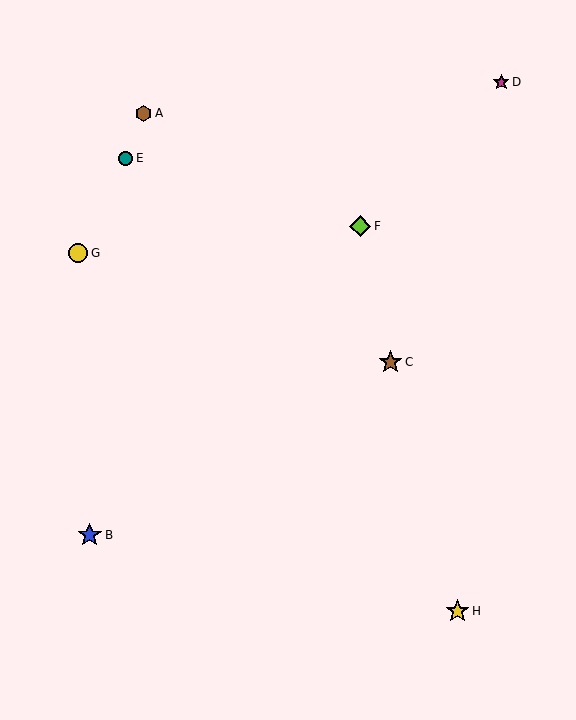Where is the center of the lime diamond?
The center of the lime diamond is at (360, 226).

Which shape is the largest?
The blue star (labeled B) is the largest.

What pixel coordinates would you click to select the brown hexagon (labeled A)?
Click at (143, 113) to select the brown hexagon A.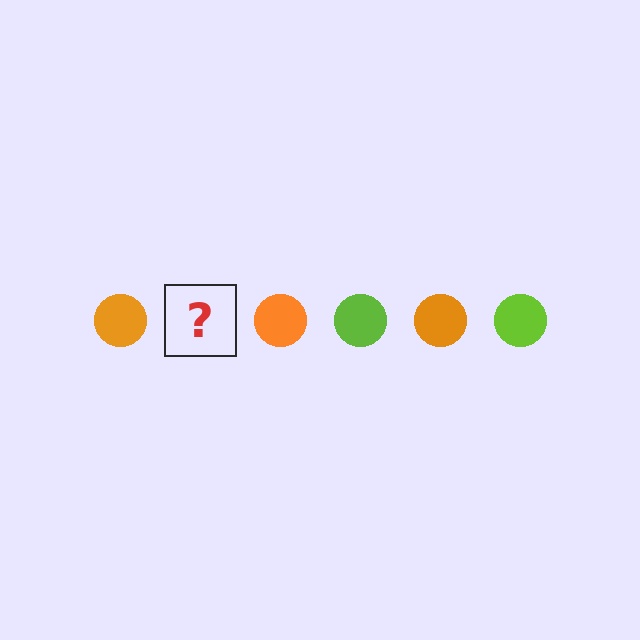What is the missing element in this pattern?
The missing element is a lime circle.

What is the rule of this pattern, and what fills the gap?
The rule is that the pattern cycles through orange, lime circles. The gap should be filled with a lime circle.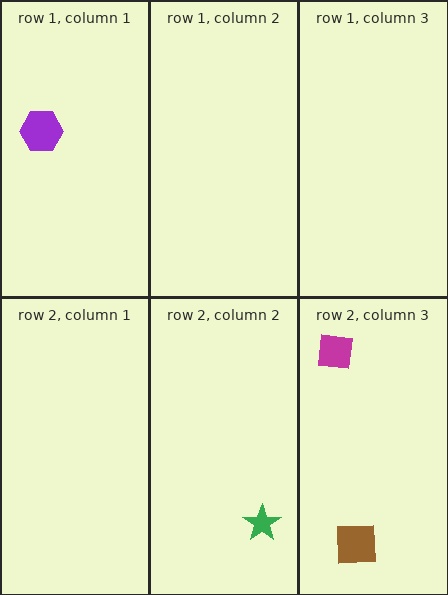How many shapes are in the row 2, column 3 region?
2.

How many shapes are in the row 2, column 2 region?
1.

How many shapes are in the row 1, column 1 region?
1.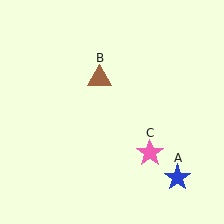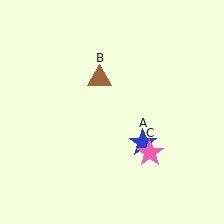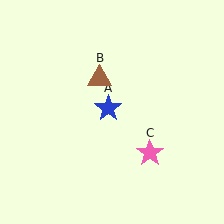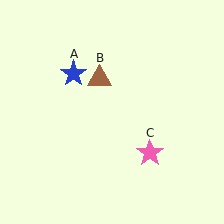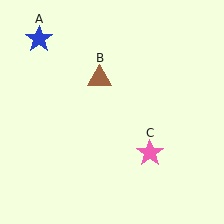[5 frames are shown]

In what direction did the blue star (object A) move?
The blue star (object A) moved up and to the left.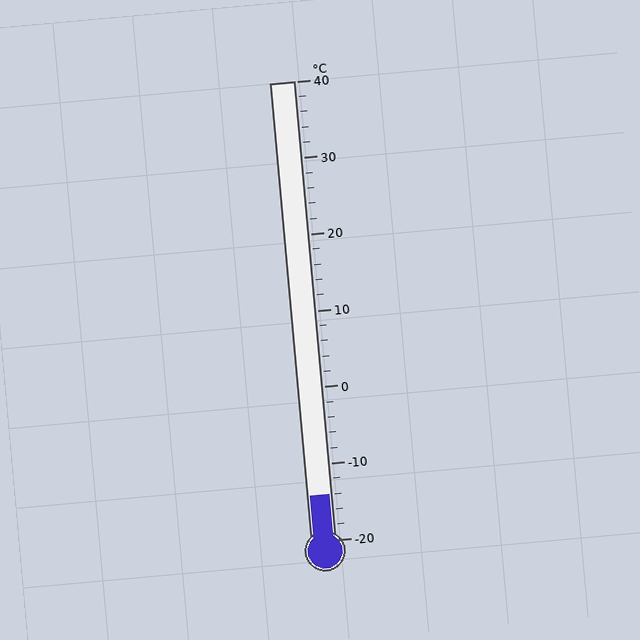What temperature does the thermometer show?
The thermometer shows approximately -14°C.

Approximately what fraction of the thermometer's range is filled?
The thermometer is filled to approximately 10% of its range.